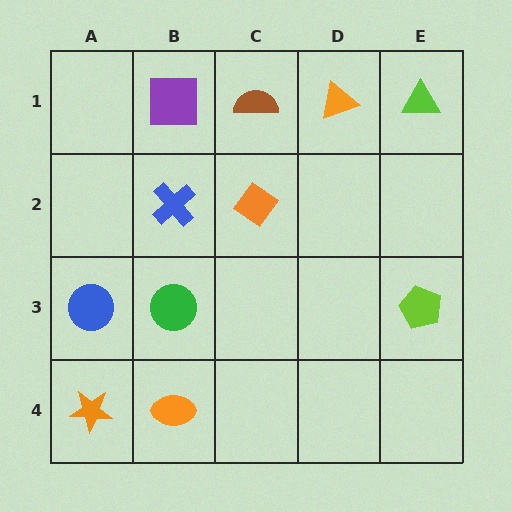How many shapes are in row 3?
3 shapes.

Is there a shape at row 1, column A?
No, that cell is empty.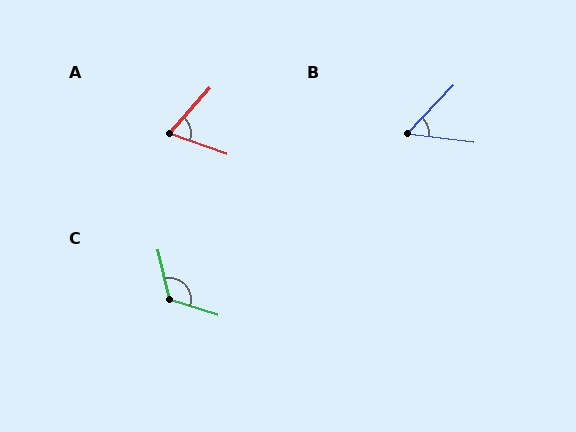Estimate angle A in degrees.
Approximately 68 degrees.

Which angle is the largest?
C, at approximately 121 degrees.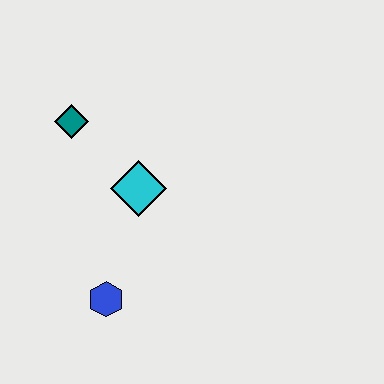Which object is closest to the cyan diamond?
The teal diamond is closest to the cyan diamond.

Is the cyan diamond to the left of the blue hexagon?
No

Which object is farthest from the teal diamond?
The blue hexagon is farthest from the teal diamond.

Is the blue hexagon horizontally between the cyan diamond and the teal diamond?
Yes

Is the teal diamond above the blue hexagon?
Yes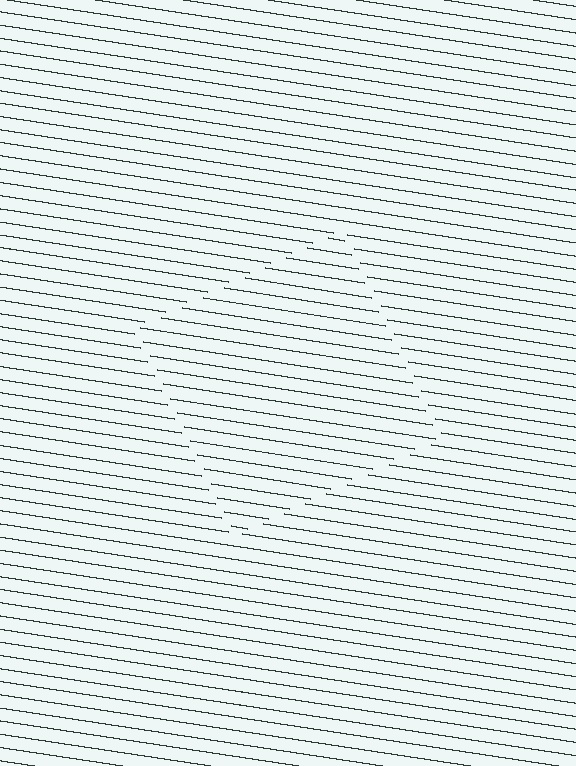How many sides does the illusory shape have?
4 sides — the line-ends trace a square.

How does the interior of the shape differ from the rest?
The interior of the shape contains the same grating, shifted by half a period — the contour is defined by the phase discontinuity where line-ends from the inner and outer gratings abut.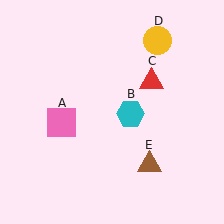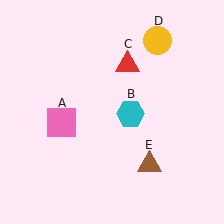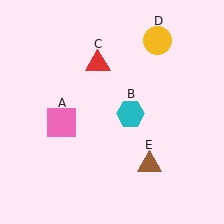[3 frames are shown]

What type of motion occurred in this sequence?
The red triangle (object C) rotated counterclockwise around the center of the scene.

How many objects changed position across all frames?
1 object changed position: red triangle (object C).